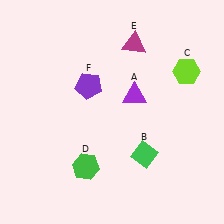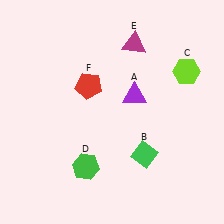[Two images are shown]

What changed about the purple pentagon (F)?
In Image 1, F is purple. In Image 2, it changed to red.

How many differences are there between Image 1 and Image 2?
There is 1 difference between the two images.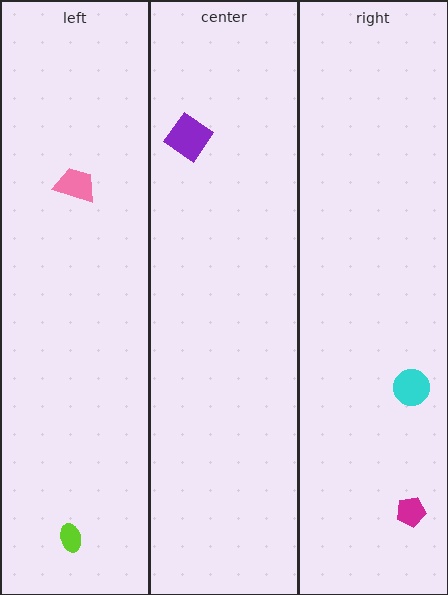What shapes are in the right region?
The magenta pentagon, the cyan circle.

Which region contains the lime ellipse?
The left region.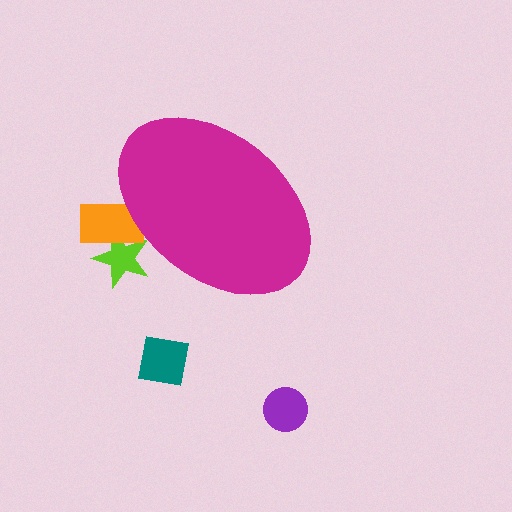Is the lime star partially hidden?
Yes, the lime star is partially hidden behind the magenta ellipse.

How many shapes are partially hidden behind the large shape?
2 shapes are partially hidden.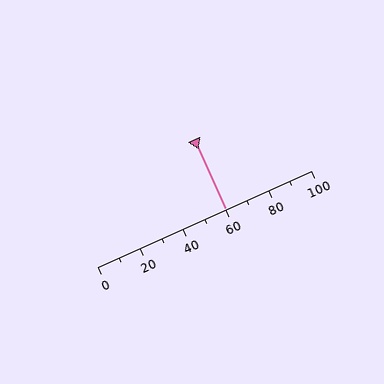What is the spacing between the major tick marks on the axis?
The major ticks are spaced 20 apart.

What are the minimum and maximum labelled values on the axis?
The axis runs from 0 to 100.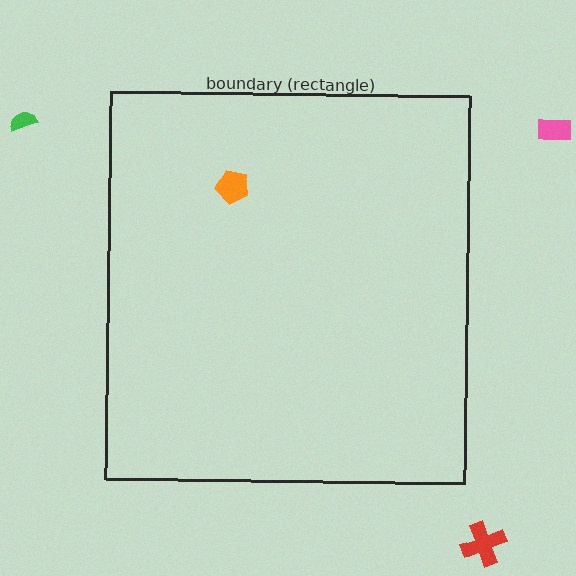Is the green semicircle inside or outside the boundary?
Outside.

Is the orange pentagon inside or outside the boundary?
Inside.